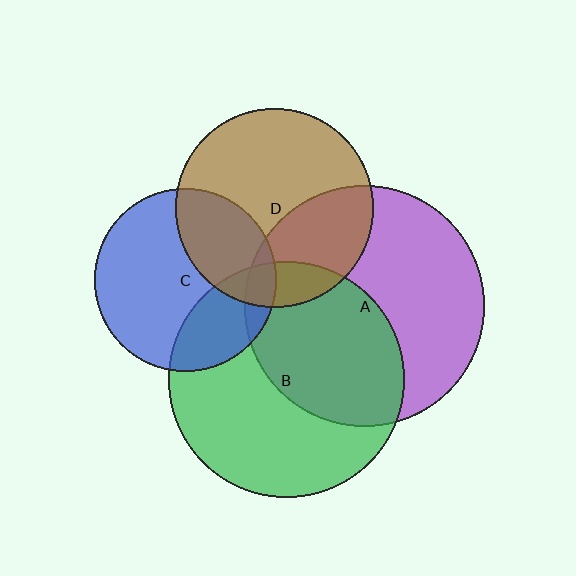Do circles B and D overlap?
Yes.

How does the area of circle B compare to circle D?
Approximately 1.4 times.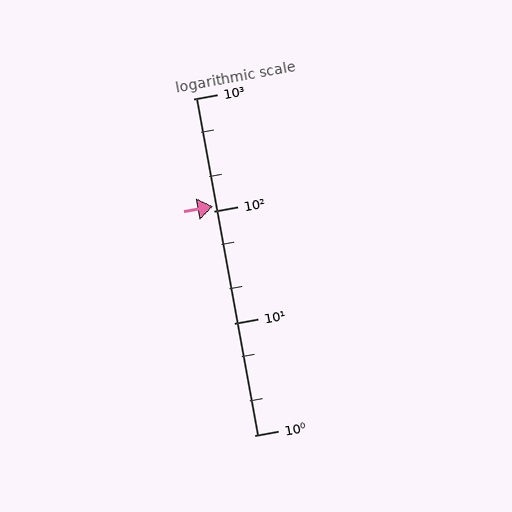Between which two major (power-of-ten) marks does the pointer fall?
The pointer is between 100 and 1000.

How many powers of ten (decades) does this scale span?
The scale spans 3 decades, from 1 to 1000.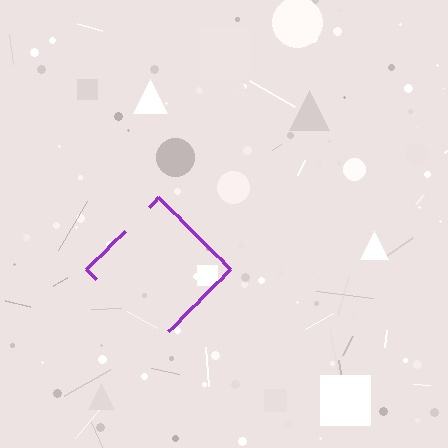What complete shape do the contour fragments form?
The contour fragments form a diamond.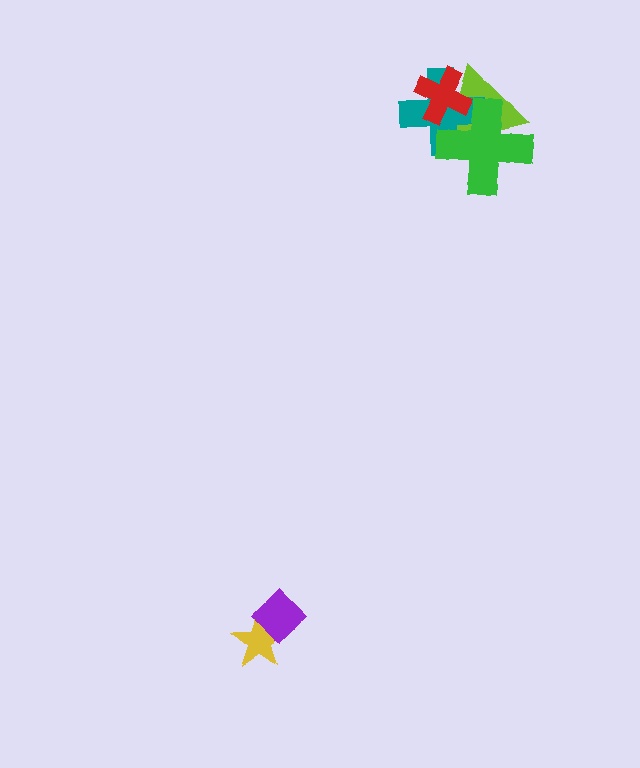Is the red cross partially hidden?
Yes, it is partially covered by another shape.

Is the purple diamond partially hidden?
No, no other shape covers it.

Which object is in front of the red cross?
The green cross is in front of the red cross.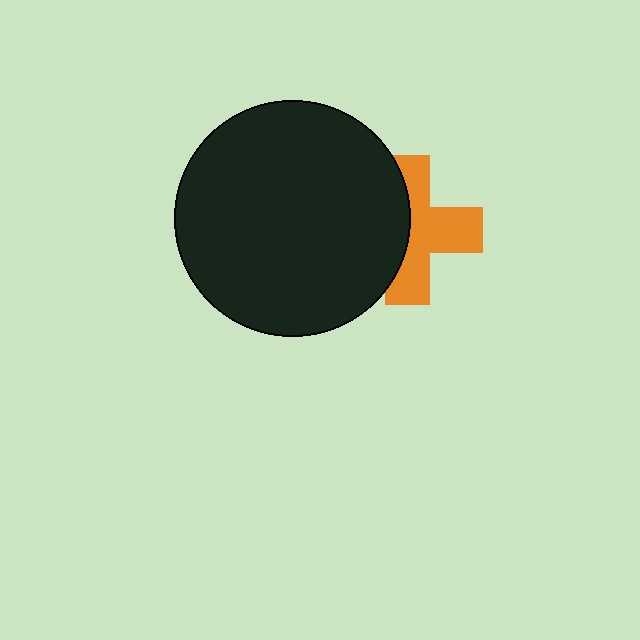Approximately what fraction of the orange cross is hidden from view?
Roughly 43% of the orange cross is hidden behind the black circle.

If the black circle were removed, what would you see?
You would see the complete orange cross.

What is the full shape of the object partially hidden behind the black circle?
The partially hidden object is an orange cross.